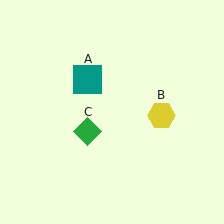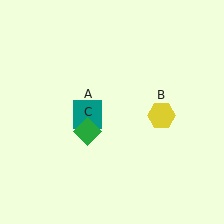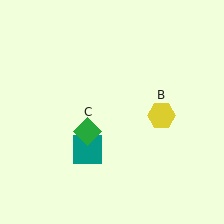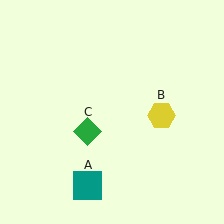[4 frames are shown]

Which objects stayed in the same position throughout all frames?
Yellow hexagon (object B) and green diamond (object C) remained stationary.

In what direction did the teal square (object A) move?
The teal square (object A) moved down.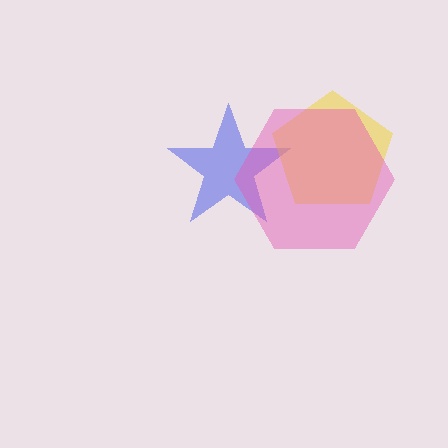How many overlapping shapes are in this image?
There are 3 overlapping shapes in the image.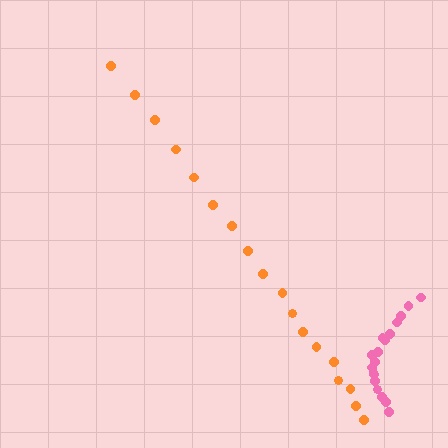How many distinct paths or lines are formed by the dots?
There are 2 distinct paths.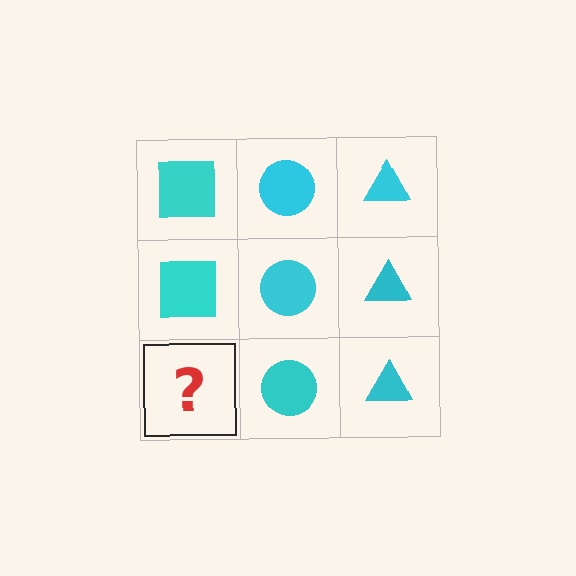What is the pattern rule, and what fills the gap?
The rule is that each column has a consistent shape. The gap should be filled with a cyan square.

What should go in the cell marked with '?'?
The missing cell should contain a cyan square.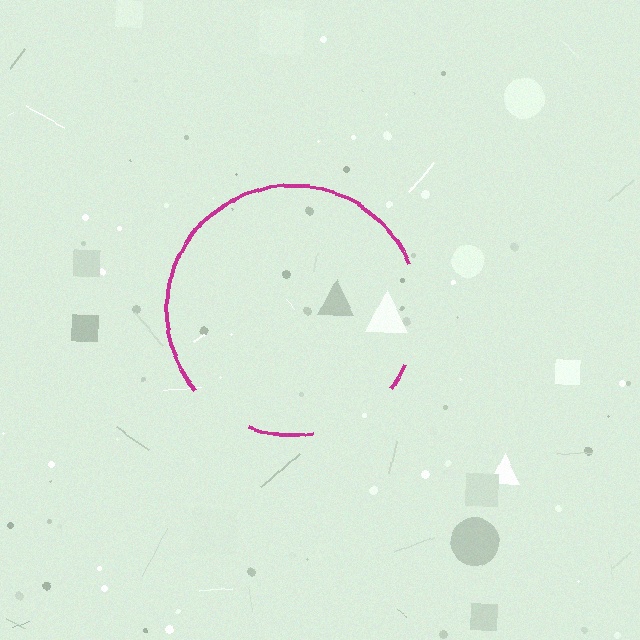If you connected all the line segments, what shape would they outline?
They would outline a circle.